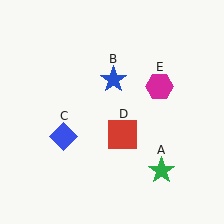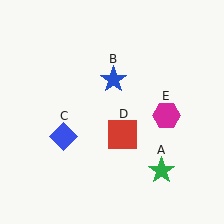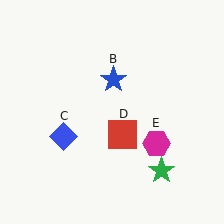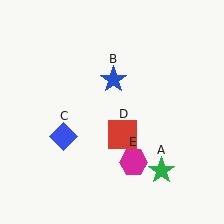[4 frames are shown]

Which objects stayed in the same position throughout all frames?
Green star (object A) and blue star (object B) and blue diamond (object C) and red square (object D) remained stationary.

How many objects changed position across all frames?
1 object changed position: magenta hexagon (object E).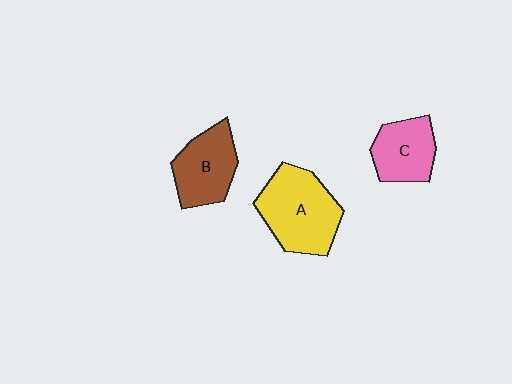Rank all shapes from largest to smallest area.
From largest to smallest: A (yellow), B (brown), C (pink).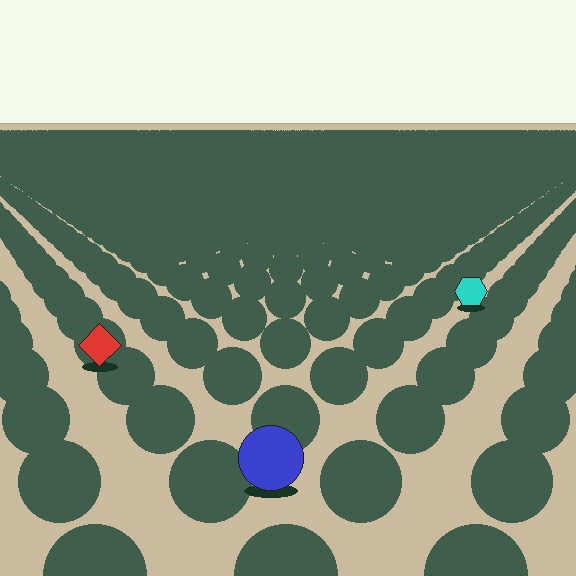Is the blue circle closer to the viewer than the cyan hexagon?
Yes. The blue circle is closer — you can tell from the texture gradient: the ground texture is coarser near it.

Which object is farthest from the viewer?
The cyan hexagon is farthest from the viewer. It appears smaller and the ground texture around it is denser.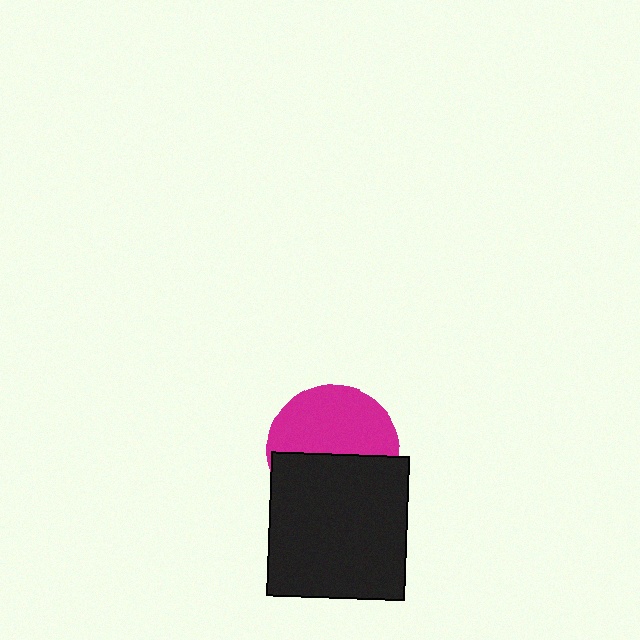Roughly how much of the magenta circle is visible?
About half of it is visible (roughly 54%).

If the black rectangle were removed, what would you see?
You would see the complete magenta circle.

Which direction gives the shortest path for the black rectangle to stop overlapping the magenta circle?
Moving down gives the shortest separation.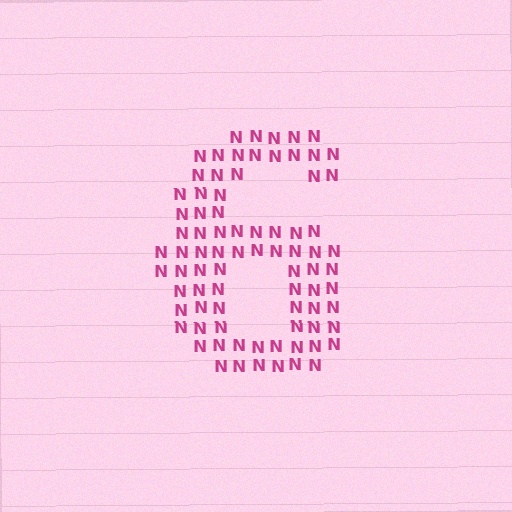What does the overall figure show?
The overall figure shows the digit 6.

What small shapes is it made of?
It is made of small letter N's.